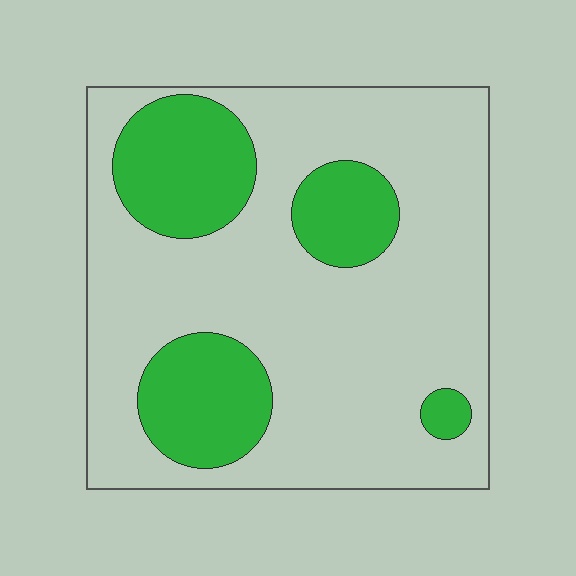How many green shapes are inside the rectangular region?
4.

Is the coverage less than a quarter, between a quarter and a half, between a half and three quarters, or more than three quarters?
Between a quarter and a half.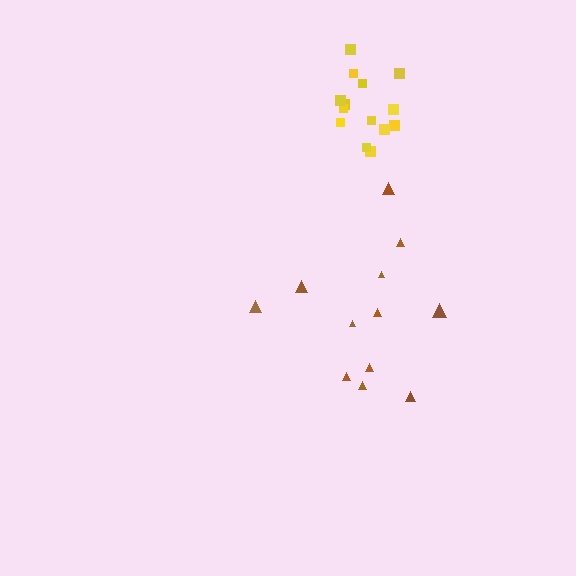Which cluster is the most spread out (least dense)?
Brown.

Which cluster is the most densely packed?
Yellow.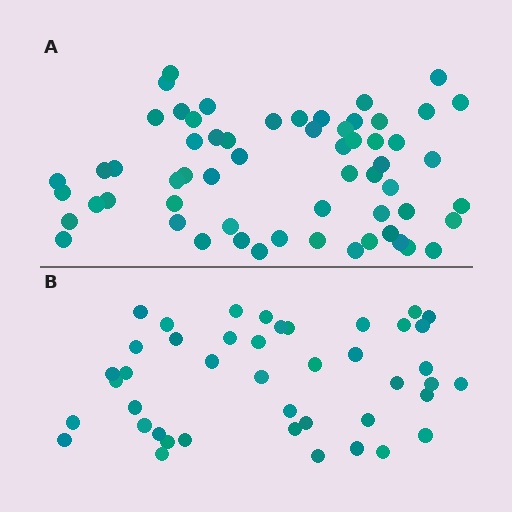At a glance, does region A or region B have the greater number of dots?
Region A (the top region) has more dots.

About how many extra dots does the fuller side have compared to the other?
Region A has approximately 15 more dots than region B.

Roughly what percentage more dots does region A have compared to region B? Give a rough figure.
About 40% more.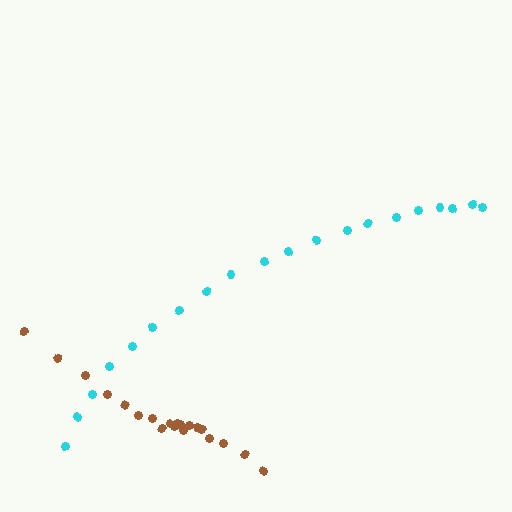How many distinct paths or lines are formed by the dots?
There are 2 distinct paths.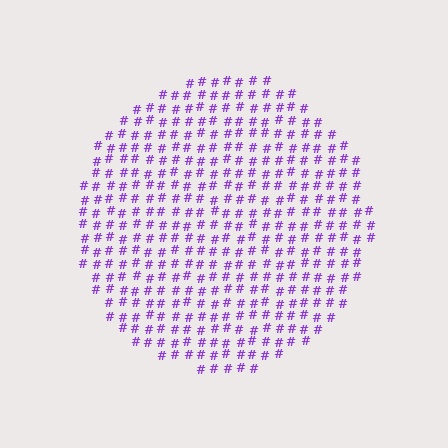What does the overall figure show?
The overall figure shows a circle.